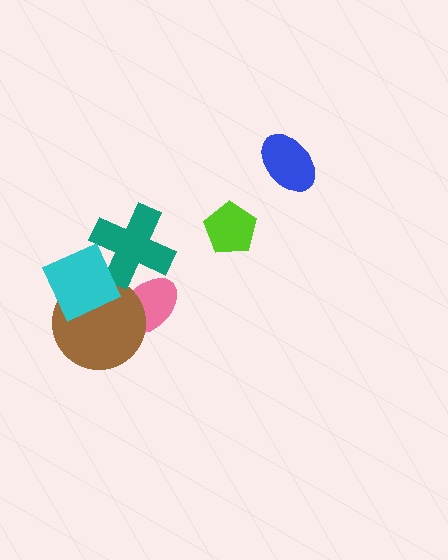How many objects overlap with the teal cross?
2 objects overlap with the teal cross.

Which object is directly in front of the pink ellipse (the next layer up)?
The brown circle is directly in front of the pink ellipse.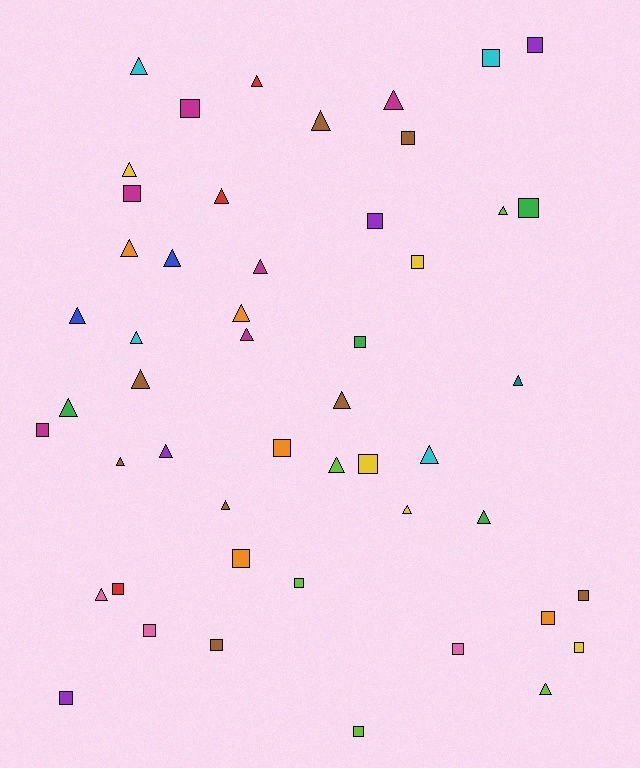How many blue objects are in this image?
There are 2 blue objects.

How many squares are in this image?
There are 23 squares.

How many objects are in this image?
There are 50 objects.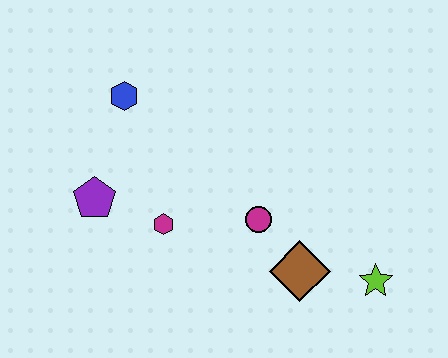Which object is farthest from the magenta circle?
The blue hexagon is farthest from the magenta circle.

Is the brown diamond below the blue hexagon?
Yes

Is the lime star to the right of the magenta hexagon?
Yes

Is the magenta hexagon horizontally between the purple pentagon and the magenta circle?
Yes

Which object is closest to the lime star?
The brown diamond is closest to the lime star.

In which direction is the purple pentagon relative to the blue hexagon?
The purple pentagon is below the blue hexagon.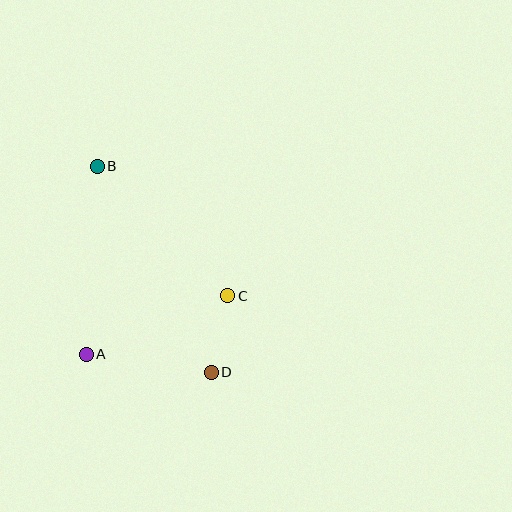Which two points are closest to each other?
Points C and D are closest to each other.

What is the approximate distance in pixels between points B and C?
The distance between B and C is approximately 184 pixels.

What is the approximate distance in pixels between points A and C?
The distance between A and C is approximately 153 pixels.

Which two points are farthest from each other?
Points B and D are farthest from each other.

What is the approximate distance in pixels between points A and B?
The distance between A and B is approximately 188 pixels.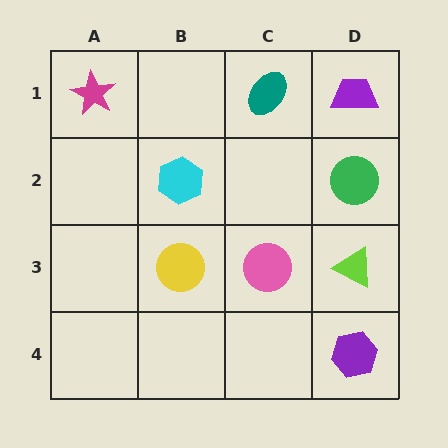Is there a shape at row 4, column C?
No, that cell is empty.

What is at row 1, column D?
A purple trapezoid.